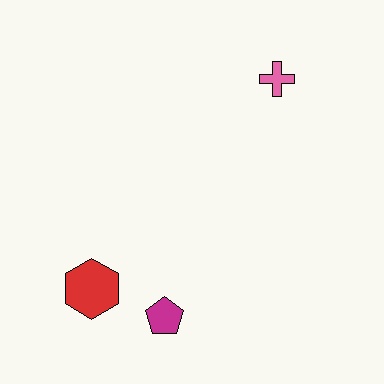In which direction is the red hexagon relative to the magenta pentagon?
The red hexagon is to the left of the magenta pentagon.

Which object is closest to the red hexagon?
The magenta pentagon is closest to the red hexagon.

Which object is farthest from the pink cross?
The red hexagon is farthest from the pink cross.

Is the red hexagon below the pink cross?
Yes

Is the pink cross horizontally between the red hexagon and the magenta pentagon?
No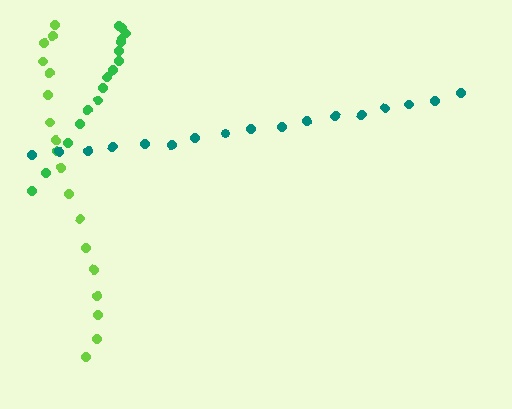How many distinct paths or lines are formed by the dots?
There are 3 distinct paths.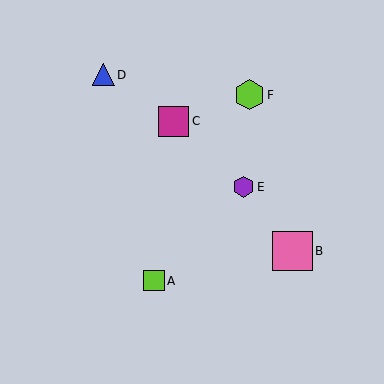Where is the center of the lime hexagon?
The center of the lime hexagon is at (249, 95).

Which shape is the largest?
The pink square (labeled B) is the largest.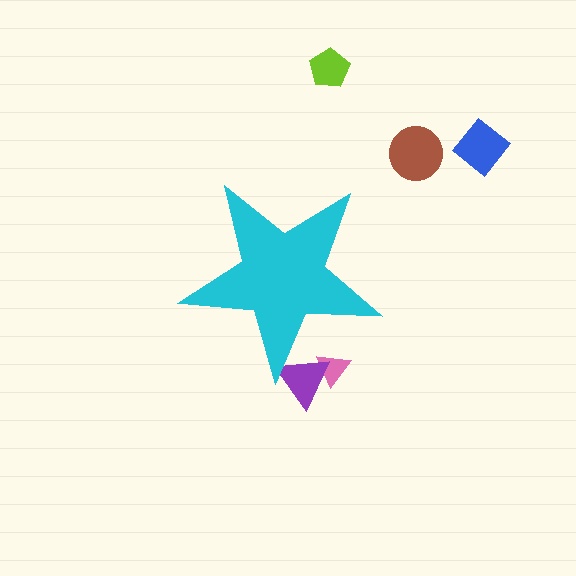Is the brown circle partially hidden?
No, the brown circle is fully visible.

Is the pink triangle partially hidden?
Yes, the pink triangle is partially hidden behind the cyan star.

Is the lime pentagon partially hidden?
No, the lime pentagon is fully visible.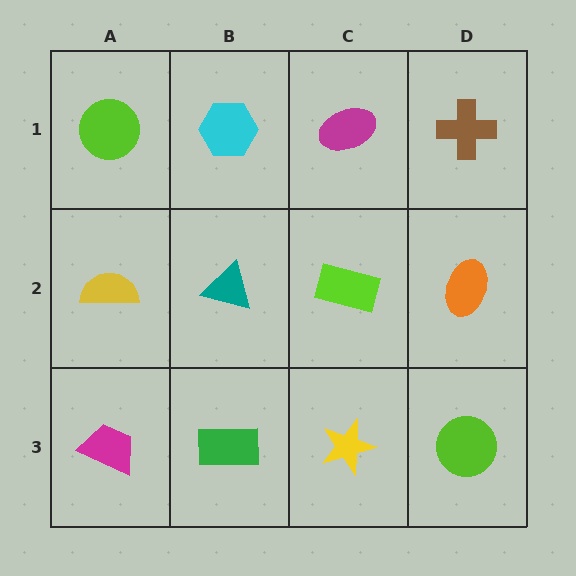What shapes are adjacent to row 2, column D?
A brown cross (row 1, column D), a lime circle (row 3, column D), a lime rectangle (row 2, column C).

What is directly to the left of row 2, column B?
A yellow semicircle.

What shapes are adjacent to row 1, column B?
A teal triangle (row 2, column B), a lime circle (row 1, column A), a magenta ellipse (row 1, column C).